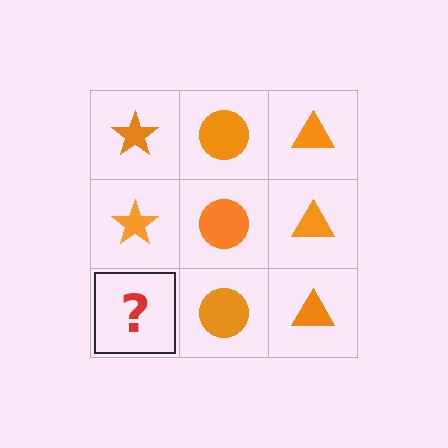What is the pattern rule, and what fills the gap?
The rule is that each column has a consistent shape. The gap should be filled with an orange star.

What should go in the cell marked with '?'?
The missing cell should contain an orange star.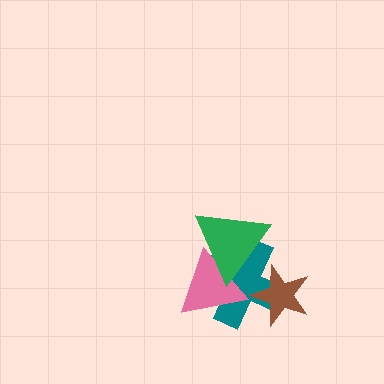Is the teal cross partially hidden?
Yes, it is partially covered by another shape.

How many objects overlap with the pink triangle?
2 objects overlap with the pink triangle.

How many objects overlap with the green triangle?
2 objects overlap with the green triangle.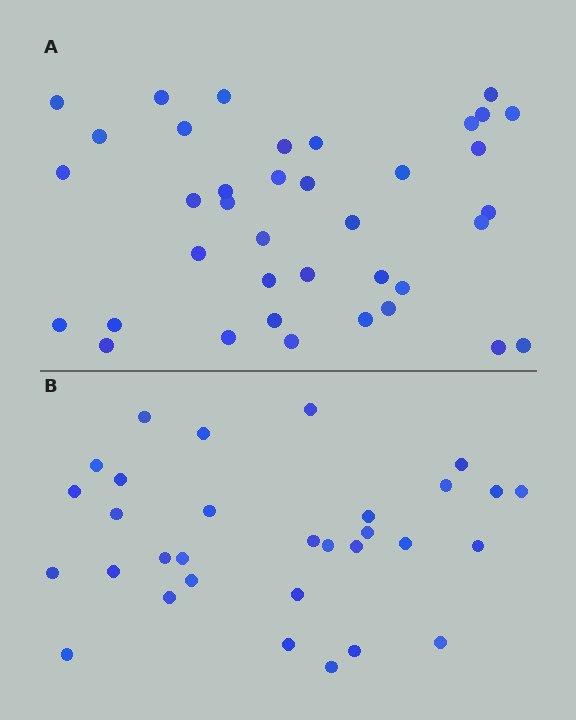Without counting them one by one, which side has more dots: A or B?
Region A (the top region) has more dots.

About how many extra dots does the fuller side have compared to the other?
Region A has roughly 8 or so more dots than region B.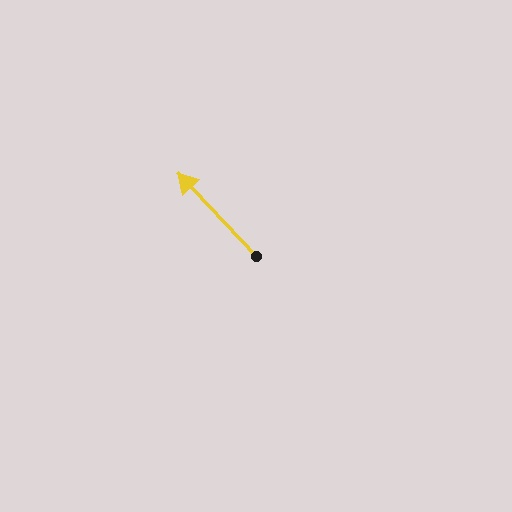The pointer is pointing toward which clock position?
Roughly 11 o'clock.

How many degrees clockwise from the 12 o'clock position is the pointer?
Approximately 317 degrees.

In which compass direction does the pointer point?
Northwest.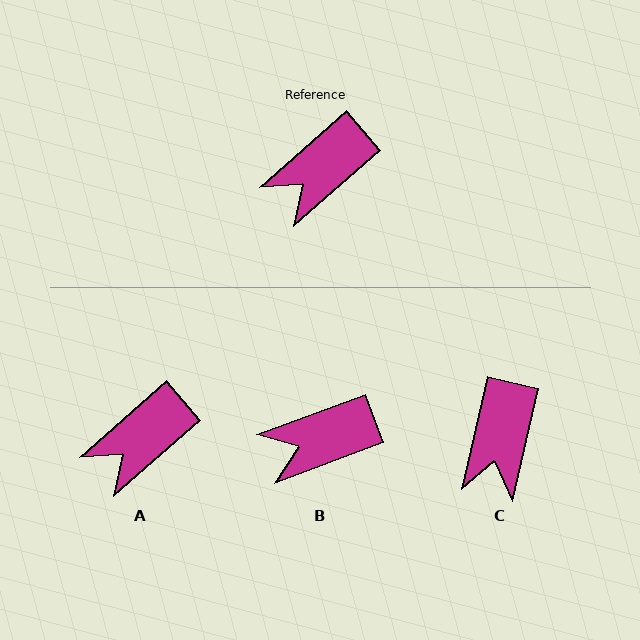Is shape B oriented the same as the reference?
No, it is off by about 21 degrees.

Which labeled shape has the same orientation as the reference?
A.